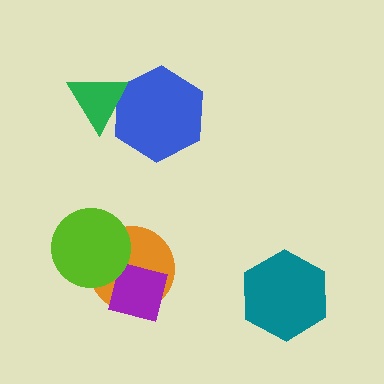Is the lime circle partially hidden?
No, no other shape covers it.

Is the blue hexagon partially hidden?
Yes, it is partially covered by another shape.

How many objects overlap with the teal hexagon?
0 objects overlap with the teal hexagon.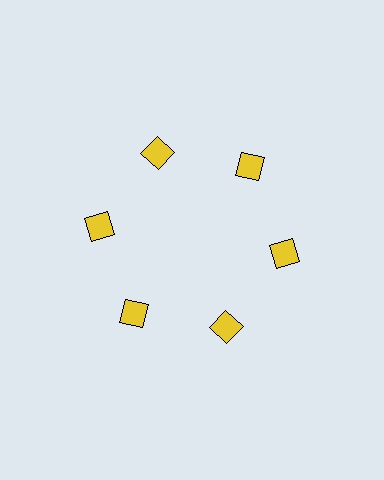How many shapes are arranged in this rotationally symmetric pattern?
There are 6 shapes, arranged in 6 groups of 1.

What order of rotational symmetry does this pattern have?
This pattern has 6-fold rotational symmetry.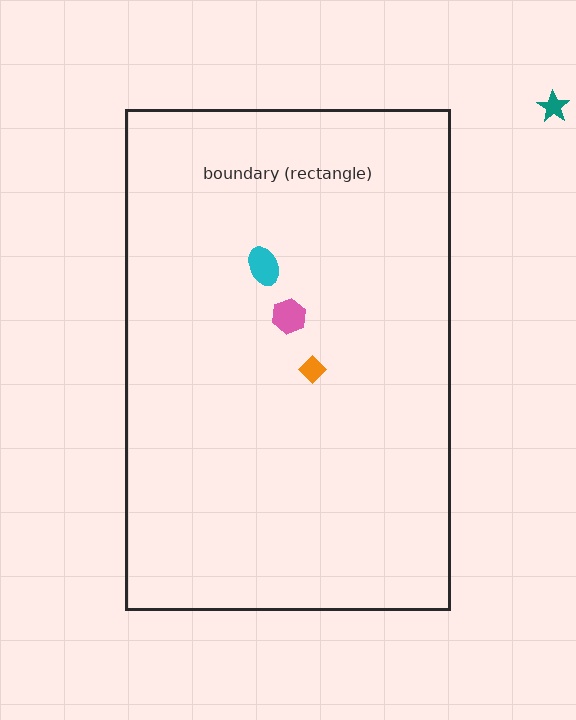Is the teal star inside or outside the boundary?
Outside.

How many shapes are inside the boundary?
3 inside, 1 outside.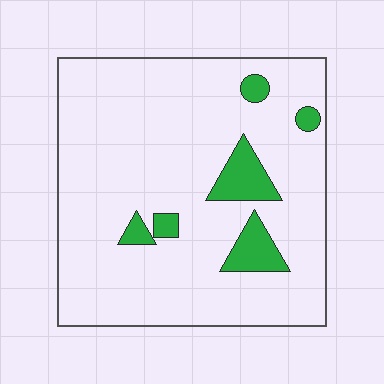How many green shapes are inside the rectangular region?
6.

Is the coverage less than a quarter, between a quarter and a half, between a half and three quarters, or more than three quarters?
Less than a quarter.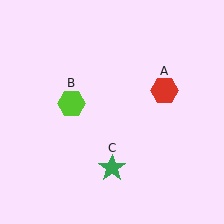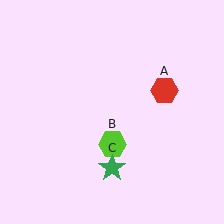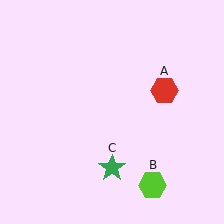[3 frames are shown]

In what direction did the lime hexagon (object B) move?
The lime hexagon (object B) moved down and to the right.